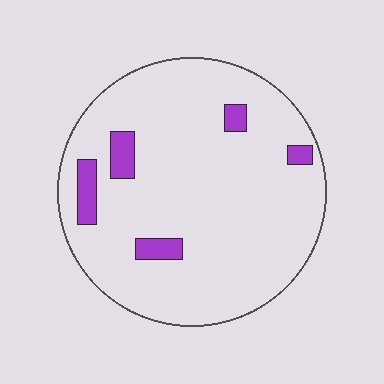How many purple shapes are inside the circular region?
5.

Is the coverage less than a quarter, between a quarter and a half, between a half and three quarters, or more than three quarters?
Less than a quarter.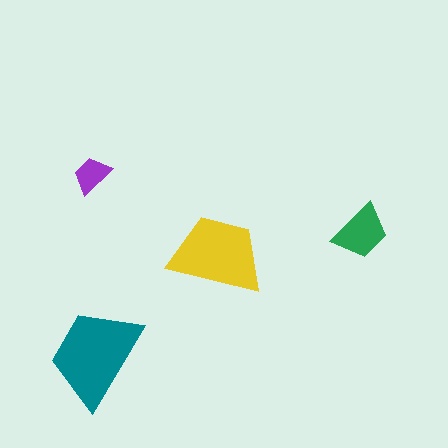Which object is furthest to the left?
The purple trapezoid is leftmost.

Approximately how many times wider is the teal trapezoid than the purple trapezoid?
About 2.5 times wider.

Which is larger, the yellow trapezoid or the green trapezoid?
The yellow one.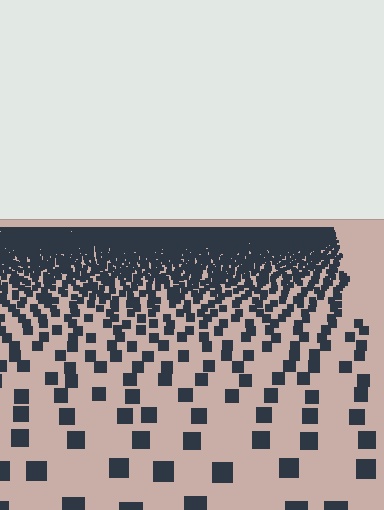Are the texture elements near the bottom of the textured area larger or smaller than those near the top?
Larger. Near the bottom, elements are closer to the viewer and appear at a bigger on-screen size.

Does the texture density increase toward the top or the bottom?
Density increases toward the top.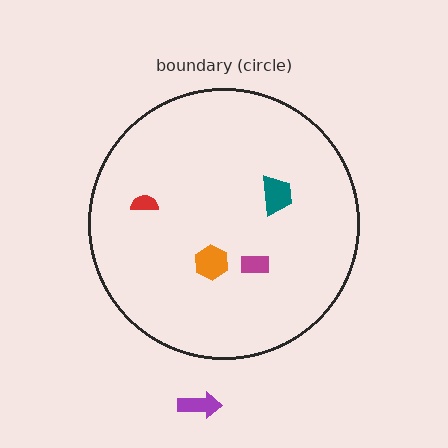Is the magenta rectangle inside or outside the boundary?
Inside.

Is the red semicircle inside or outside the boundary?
Inside.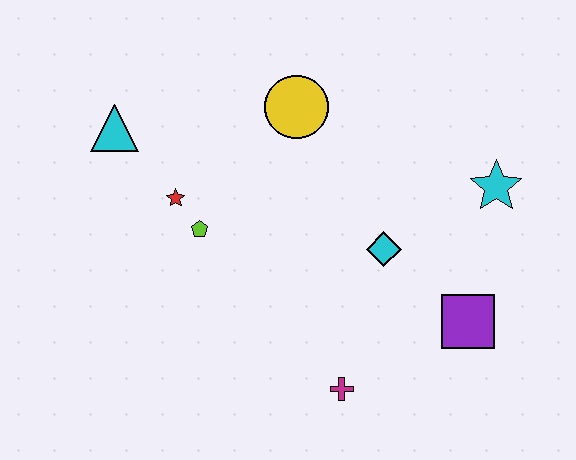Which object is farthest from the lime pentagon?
The cyan star is farthest from the lime pentagon.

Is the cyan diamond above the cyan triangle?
No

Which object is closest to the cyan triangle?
The red star is closest to the cyan triangle.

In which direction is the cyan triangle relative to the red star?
The cyan triangle is above the red star.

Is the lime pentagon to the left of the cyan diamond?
Yes